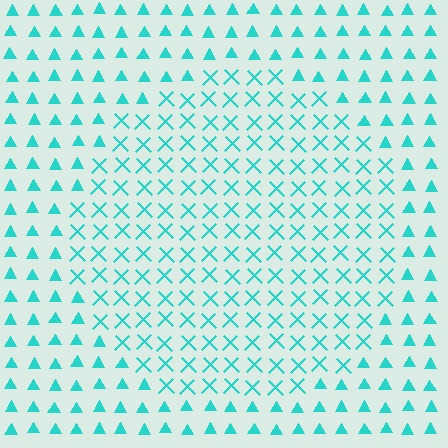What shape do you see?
I see a circle.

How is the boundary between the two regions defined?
The boundary is defined by a change in element shape: X marks inside vs. triangles outside. All elements share the same color and spacing.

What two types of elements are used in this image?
The image uses X marks inside the circle region and triangles outside it.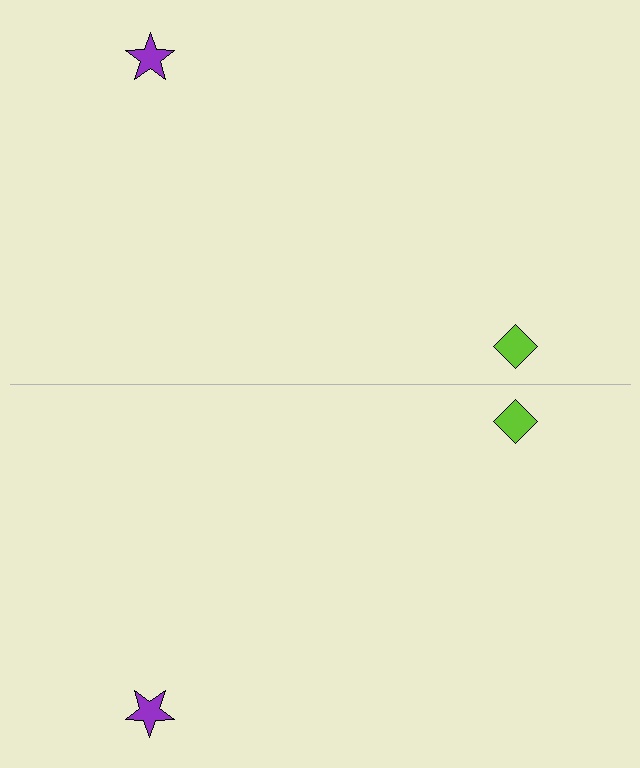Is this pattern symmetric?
Yes, this pattern has bilateral (reflection) symmetry.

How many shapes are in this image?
There are 4 shapes in this image.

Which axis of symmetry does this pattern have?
The pattern has a horizontal axis of symmetry running through the center of the image.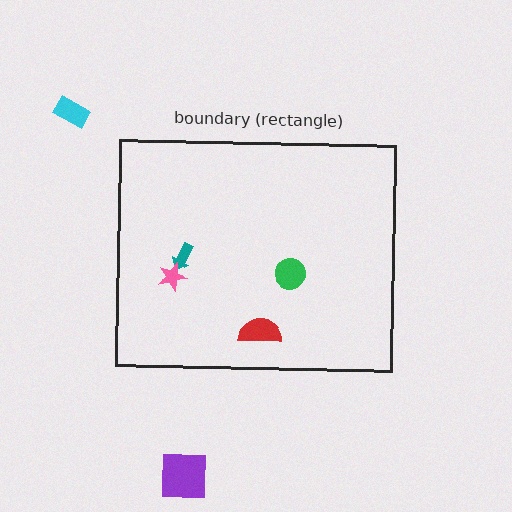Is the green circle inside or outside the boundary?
Inside.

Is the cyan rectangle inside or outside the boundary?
Outside.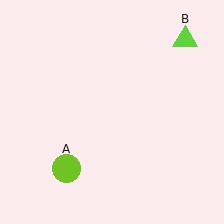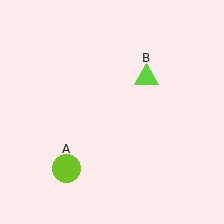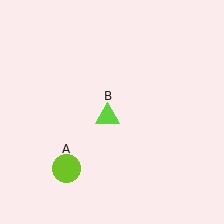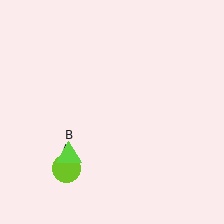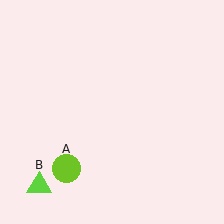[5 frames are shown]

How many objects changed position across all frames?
1 object changed position: lime triangle (object B).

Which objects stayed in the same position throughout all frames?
Lime circle (object A) remained stationary.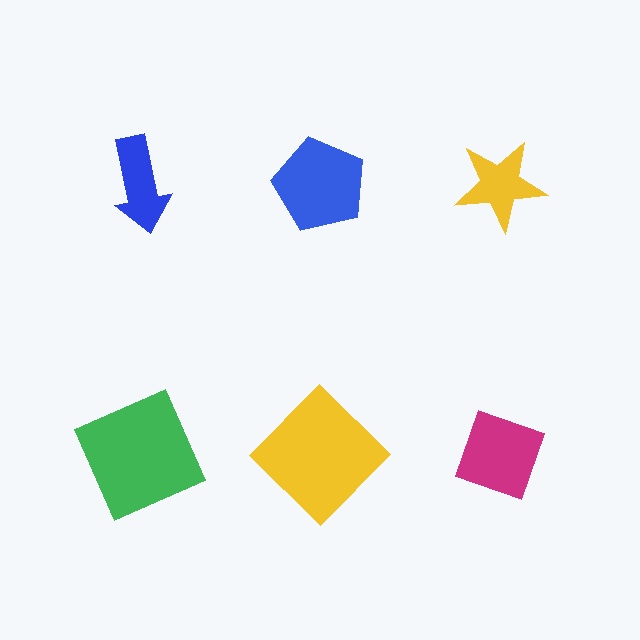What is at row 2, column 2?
A yellow diamond.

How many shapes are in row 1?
3 shapes.